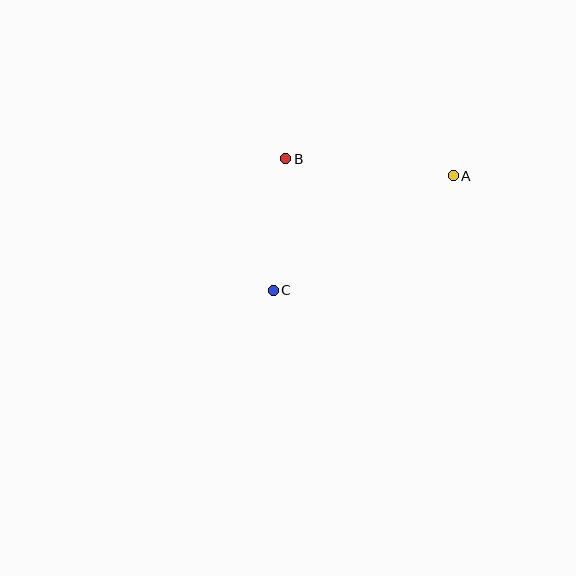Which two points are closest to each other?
Points B and C are closest to each other.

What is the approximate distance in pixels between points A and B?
The distance between A and B is approximately 168 pixels.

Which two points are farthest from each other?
Points A and C are farthest from each other.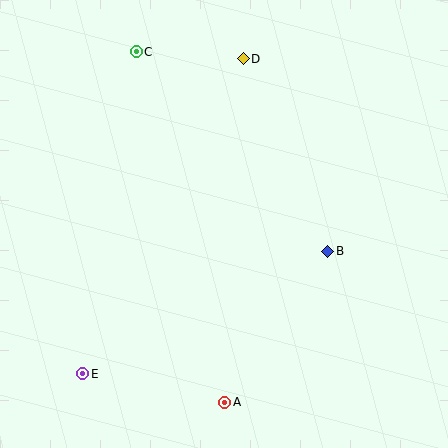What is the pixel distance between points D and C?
The distance between D and C is 107 pixels.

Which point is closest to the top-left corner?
Point C is closest to the top-left corner.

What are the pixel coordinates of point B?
Point B is at (328, 251).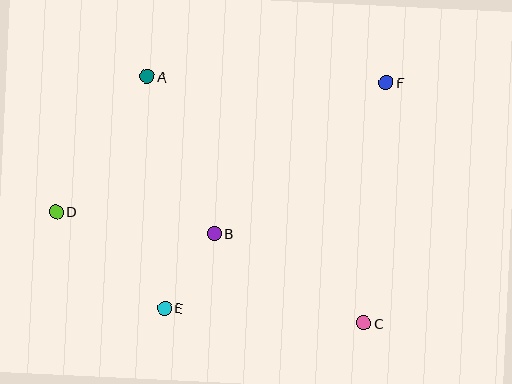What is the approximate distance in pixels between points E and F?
The distance between E and F is approximately 316 pixels.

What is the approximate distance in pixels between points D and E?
The distance between D and E is approximately 145 pixels.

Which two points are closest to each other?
Points B and E are closest to each other.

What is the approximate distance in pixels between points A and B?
The distance between A and B is approximately 171 pixels.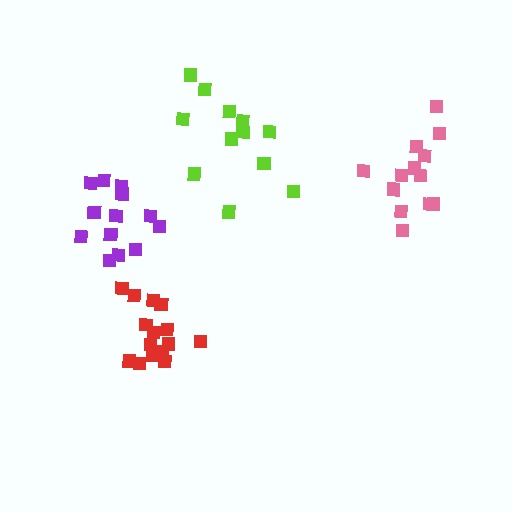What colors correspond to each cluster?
The clusters are colored: lime, pink, red, purple.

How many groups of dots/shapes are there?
There are 4 groups.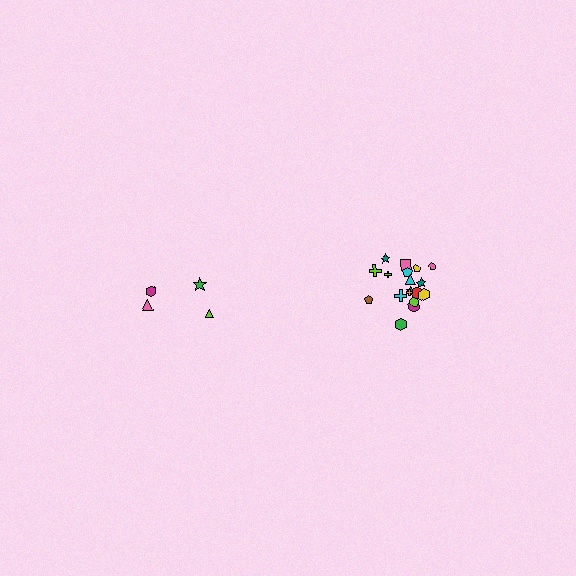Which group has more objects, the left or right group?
The right group.